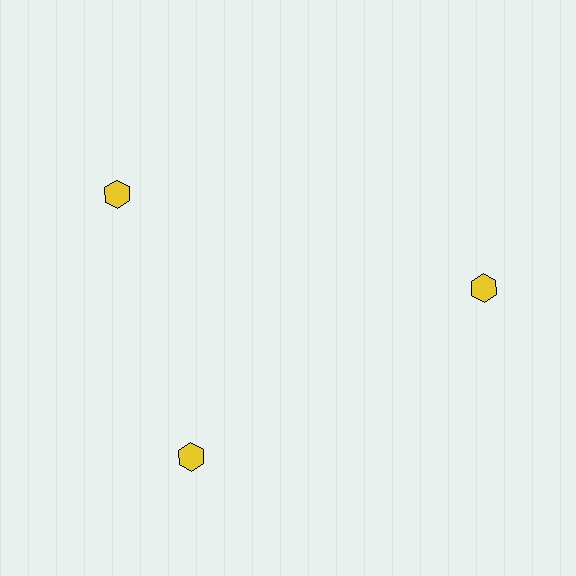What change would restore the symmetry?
The symmetry would be restored by rotating it back into even spacing with its neighbors so that all 3 hexagons sit at equal angles and equal distance from the center.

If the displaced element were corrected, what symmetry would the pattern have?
It would have 3-fold rotational symmetry — the pattern would map onto itself every 120 degrees.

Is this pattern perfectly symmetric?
No. The 3 yellow hexagons are arranged in a ring, but one element near the 11 o'clock position is rotated out of alignment along the ring, breaking the 3-fold rotational symmetry.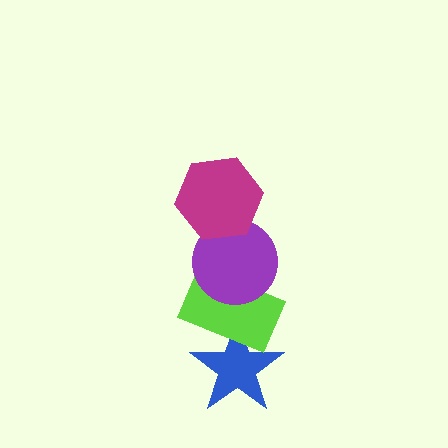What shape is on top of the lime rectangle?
The purple circle is on top of the lime rectangle.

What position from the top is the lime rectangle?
The lime rectangle is 3rd from the top.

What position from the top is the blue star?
The blue star is 4th from the top.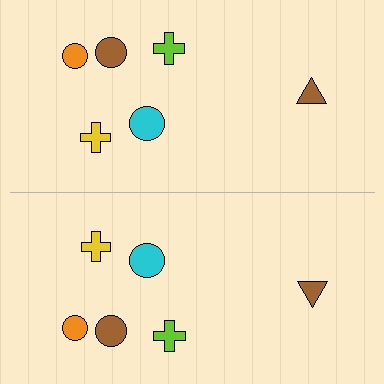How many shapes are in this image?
There are 12 shapes in this image.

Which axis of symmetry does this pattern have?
The pattern has a horizontal axis of symmetry running through the center of the image.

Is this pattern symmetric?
Yes, this pattern has bilateral (reflection) symmetry.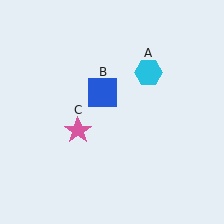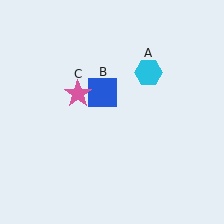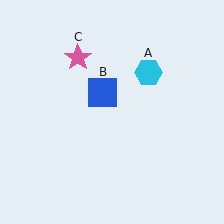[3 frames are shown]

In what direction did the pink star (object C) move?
The pink star (object C) moved up.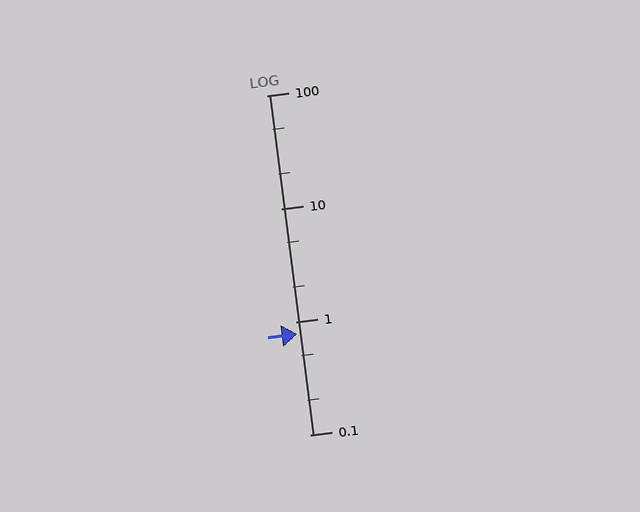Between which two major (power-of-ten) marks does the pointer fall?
The pointer is between 0.1 and 1.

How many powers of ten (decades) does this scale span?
The scale spans 3 decades, from 0.1 to 100.